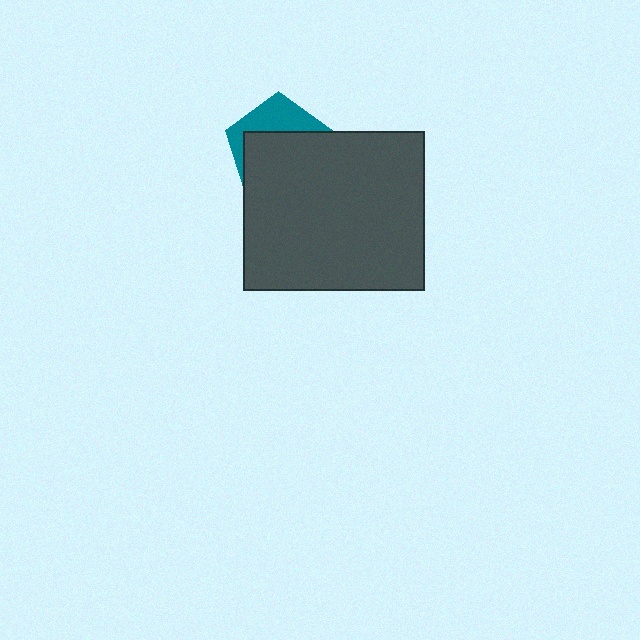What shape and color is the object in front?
The object in front is a dark gray rectangle.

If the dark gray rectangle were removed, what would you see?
You would see the complete teal pentagon.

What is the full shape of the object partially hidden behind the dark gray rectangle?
The partially hidden object is a teal pentagon.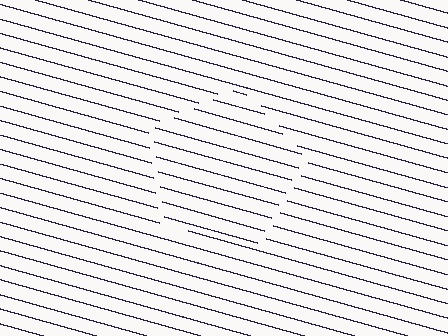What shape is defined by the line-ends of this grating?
An illusory pentagon. The interior of the shape contains the same grating, shifted by half a period — the contour is defined by the phase discontinuity where line-ends from the inner and outer gratings abut.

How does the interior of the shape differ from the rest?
The interior of the shape contains the same grating, shifted by half a period — the contour is defined by the phase discontinuity where line-ends from the inner and outer gratings abut.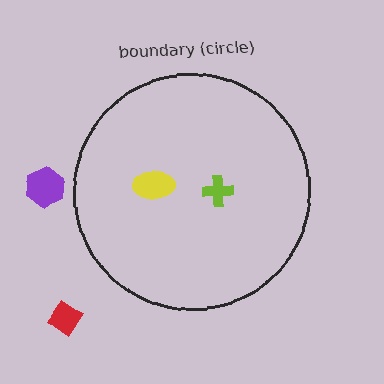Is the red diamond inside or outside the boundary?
Outside.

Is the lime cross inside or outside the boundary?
Inside.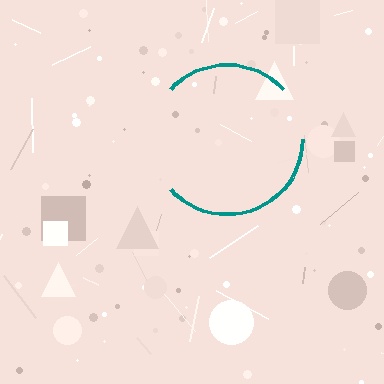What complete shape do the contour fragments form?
The contour fragments form a circle.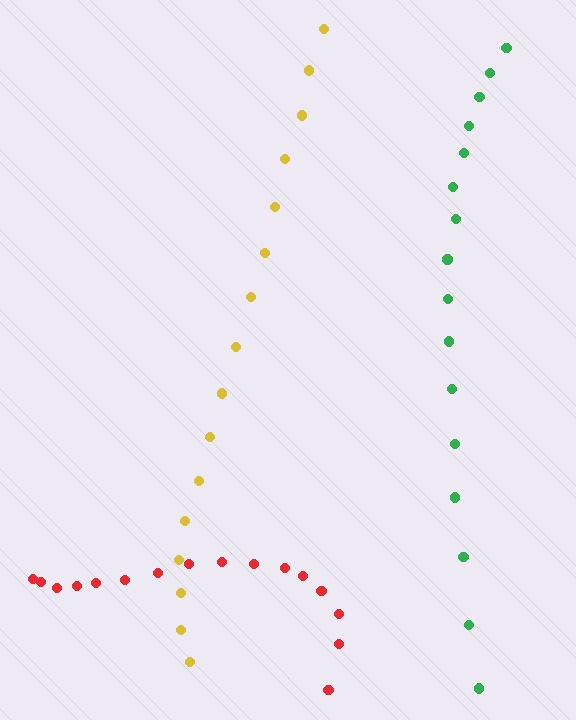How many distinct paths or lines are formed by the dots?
There are 3 distinct paths.